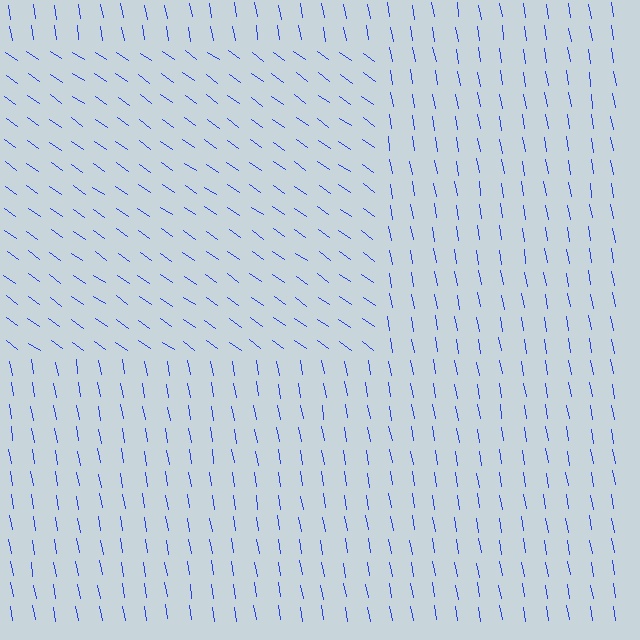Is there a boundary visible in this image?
Yes, there is a texture boundary formed by a change in line orientation.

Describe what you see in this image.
The image is filled with small blue line segments. A rectangle region in the image has lines oriented differently from the surrounding lines, creating a visible texture boundary.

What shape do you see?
I see a rectangle.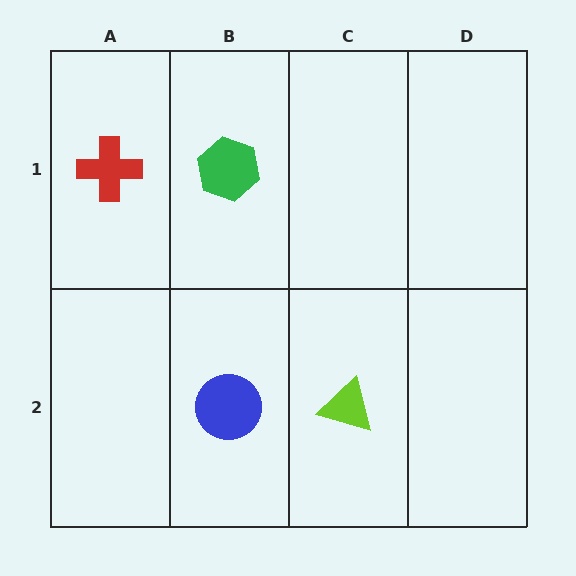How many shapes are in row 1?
2 shapes.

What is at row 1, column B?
A green hexagon.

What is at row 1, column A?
A red cross.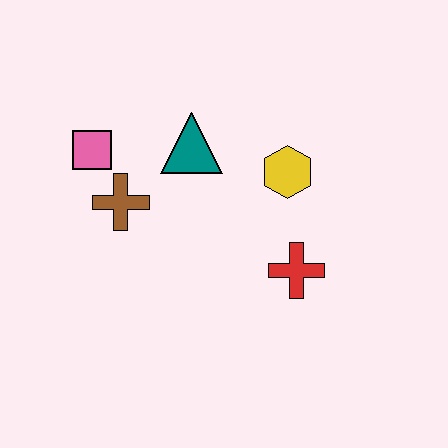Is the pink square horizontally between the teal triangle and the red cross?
No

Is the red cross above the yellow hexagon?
No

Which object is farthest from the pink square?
The red cross is farthest from the pink square.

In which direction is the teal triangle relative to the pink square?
The teal triangle is to the right of the pink square.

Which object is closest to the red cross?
The yellow hexagon is closest to the red cross.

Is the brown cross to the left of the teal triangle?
Yes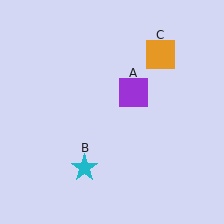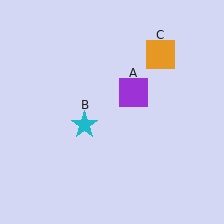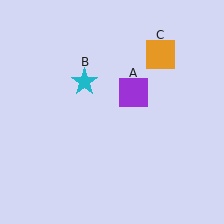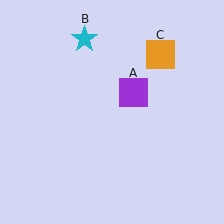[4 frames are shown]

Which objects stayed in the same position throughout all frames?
Purple square (object A) and orange square (object C) remained stationary.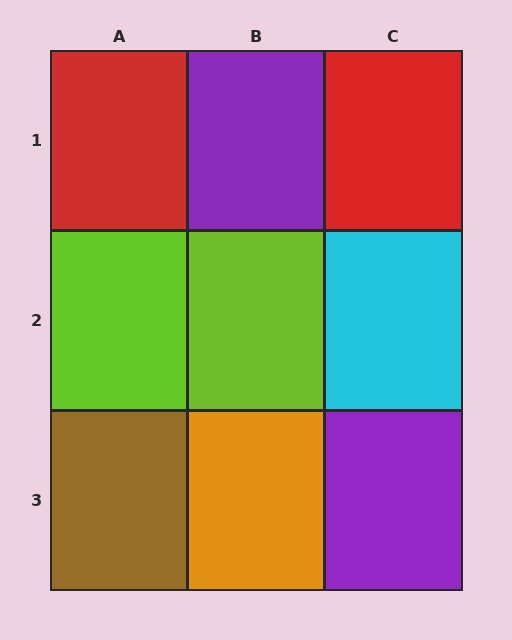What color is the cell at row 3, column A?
Brown.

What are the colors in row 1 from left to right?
Red, purple, red.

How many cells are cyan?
1 cell is cyan.